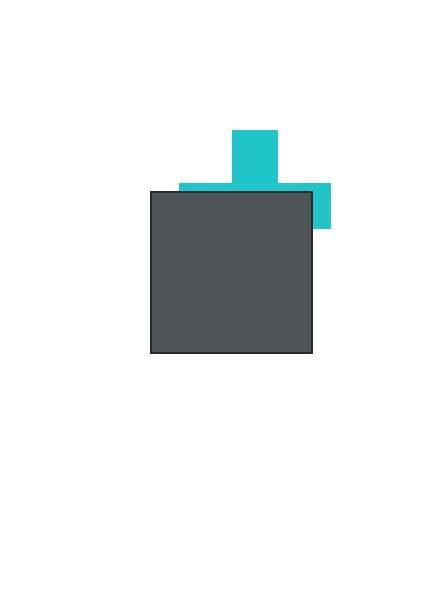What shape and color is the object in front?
The object in front is a dark gray square.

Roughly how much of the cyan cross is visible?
A small part of it is visible (roughly 37%).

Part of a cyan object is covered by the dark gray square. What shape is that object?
It is a cross.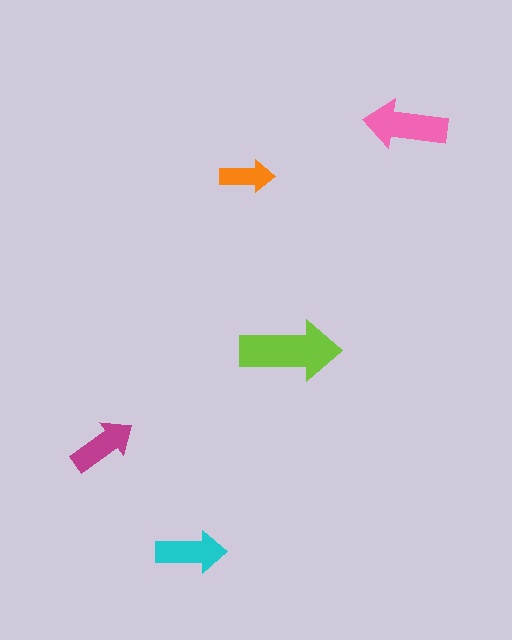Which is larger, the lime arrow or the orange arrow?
The lime one.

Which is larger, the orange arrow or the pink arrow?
The pink one.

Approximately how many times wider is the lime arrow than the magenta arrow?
About 1.5 times wider.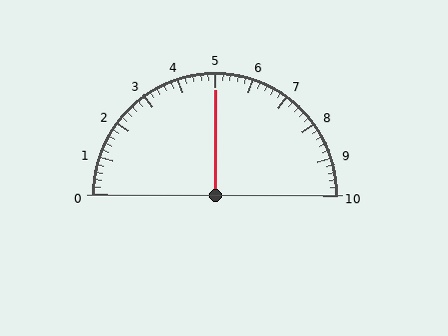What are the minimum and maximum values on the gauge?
The gauge ranges from 0 to 10.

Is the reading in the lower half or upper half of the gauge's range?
The reading is in the upper half of the range (0 to 10).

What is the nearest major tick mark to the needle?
The nearest major tick mark is 5.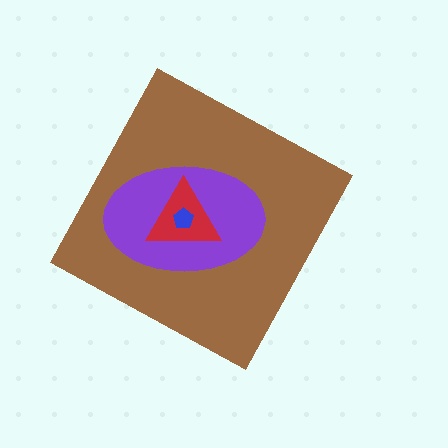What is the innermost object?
The blue pentagon.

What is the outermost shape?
The brown diamond.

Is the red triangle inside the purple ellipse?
Yes.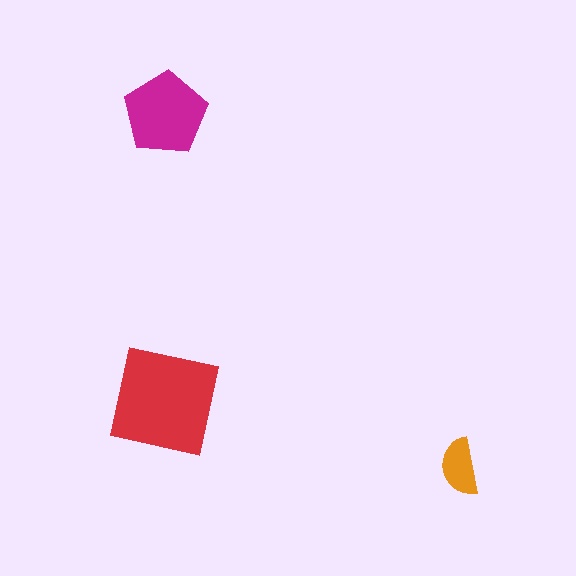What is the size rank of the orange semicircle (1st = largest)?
3rd.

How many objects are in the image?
There are 3 objects in the image.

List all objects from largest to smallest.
The red square, the magenta pentagon, the orange semicircle.